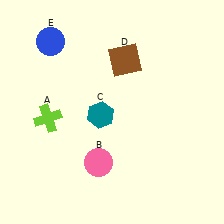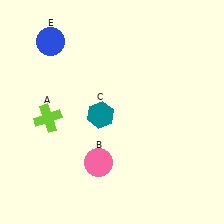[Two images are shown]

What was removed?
The brown square (D) was removed in Image 2.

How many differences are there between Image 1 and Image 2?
There is 1 difference between the two images.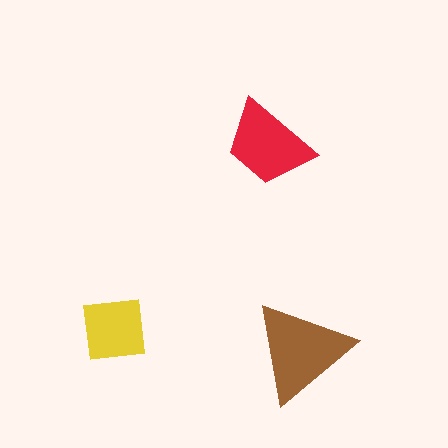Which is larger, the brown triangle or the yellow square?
The brown triangle.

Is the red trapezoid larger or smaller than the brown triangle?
Smaller.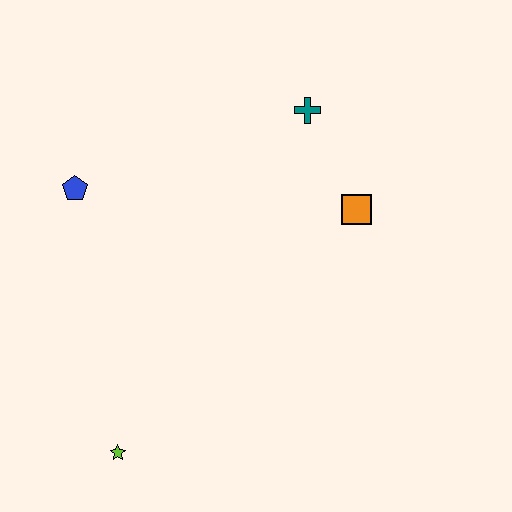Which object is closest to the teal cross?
The orange square is closest to the teal cross.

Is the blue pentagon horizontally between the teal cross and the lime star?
No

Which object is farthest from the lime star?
The teal cross is farthest from the lime star.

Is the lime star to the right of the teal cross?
No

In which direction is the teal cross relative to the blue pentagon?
The teal cross is to the right of the blue pentagon.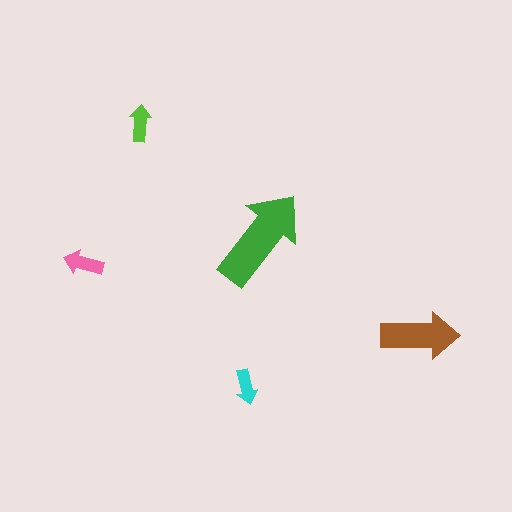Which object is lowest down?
The cyan arrow is bottommost.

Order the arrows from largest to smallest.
the green one, the brown one, the pink one, the lime one, the cyan one.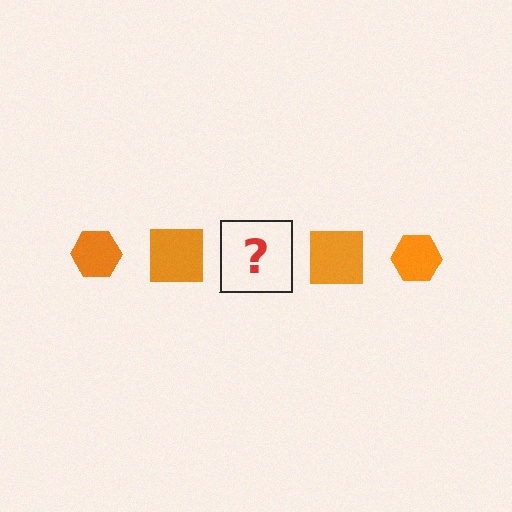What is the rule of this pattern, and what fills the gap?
The rule is that the pattern cycles through hexagon, square shapes in orange. The gap should be filled with an orange hexagon.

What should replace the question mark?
The question mark should be replaced with an orange hexagon.